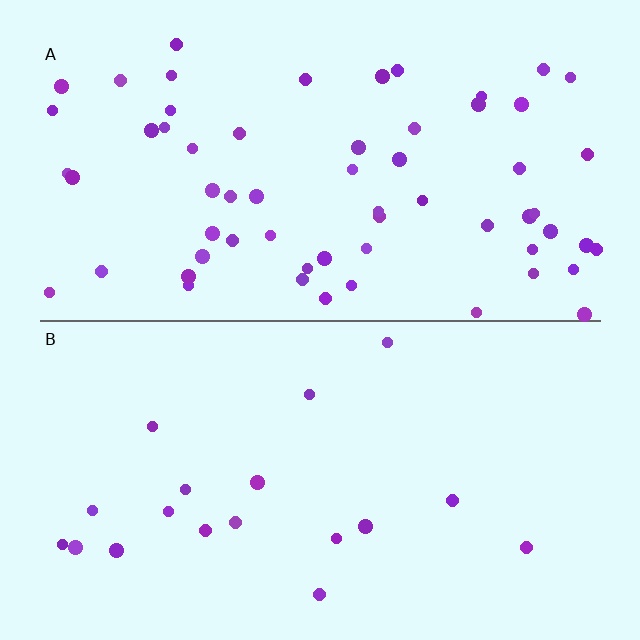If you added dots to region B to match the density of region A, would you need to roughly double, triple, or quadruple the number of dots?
Approximately triple.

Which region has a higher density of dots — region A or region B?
A (the top).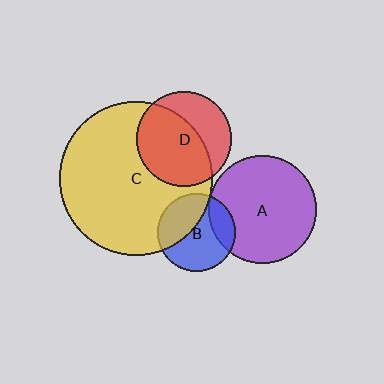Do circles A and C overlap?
Yes.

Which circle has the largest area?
Circle C (yellow).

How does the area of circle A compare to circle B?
Approximately 1.9 times.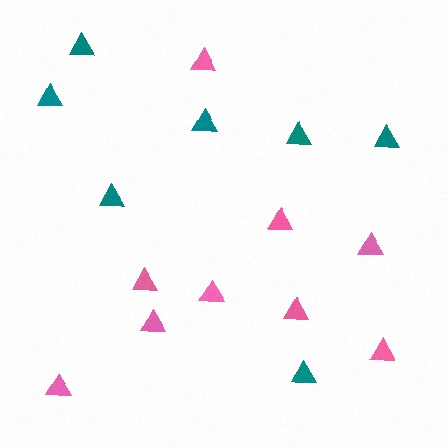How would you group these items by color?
There are 2 groups: one group of teal triangles (7) and one group of pink triangles (9).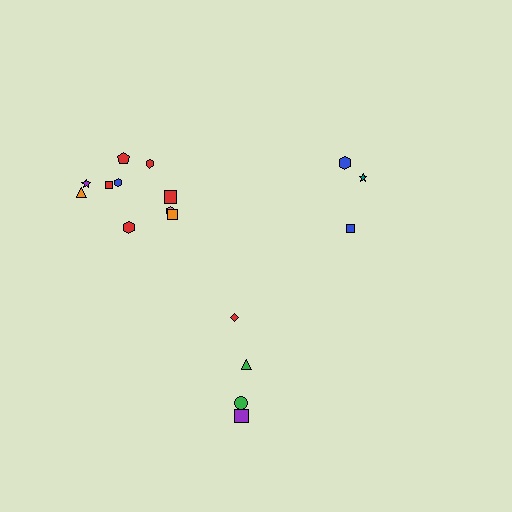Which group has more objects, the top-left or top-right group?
The top-left group.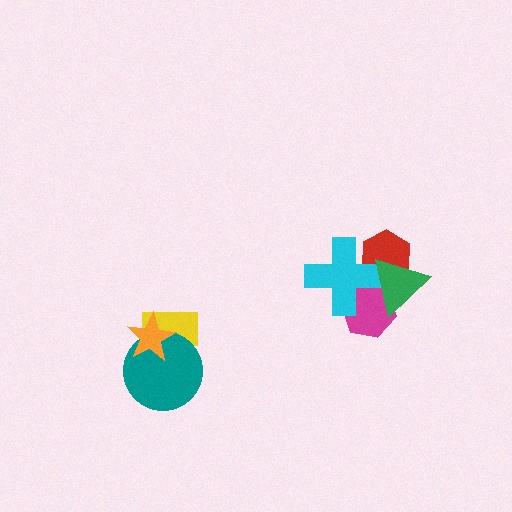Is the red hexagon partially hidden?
Yes, it is partially covered by another shape.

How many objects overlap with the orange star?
2 objects overlap with the orange star.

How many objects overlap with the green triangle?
3 objects overlap with the green triangle.